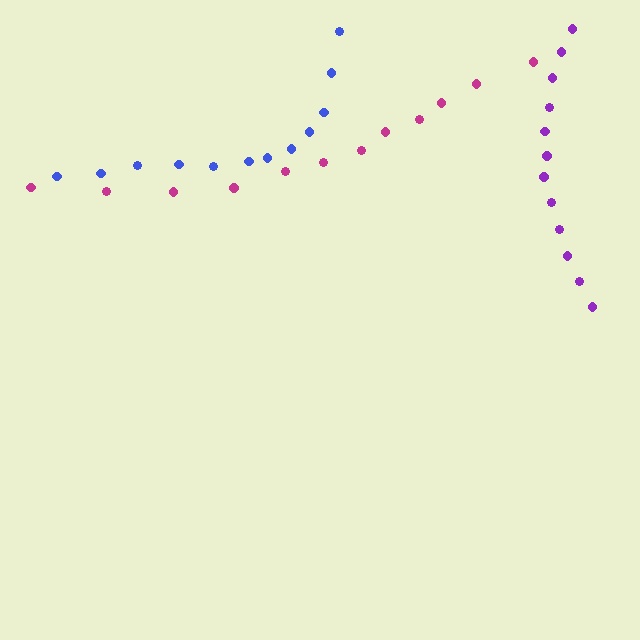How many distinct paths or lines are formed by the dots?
There are 3 distinct paths.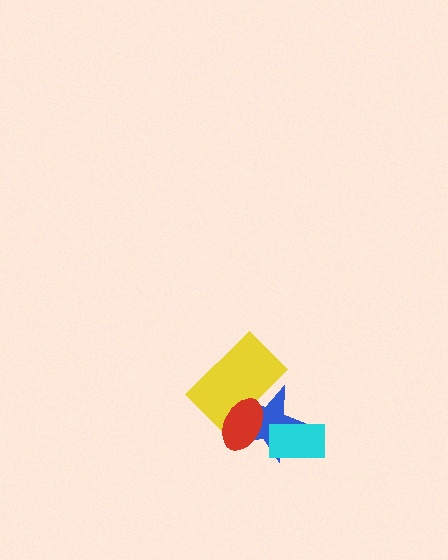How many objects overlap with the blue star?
3 objects overlap with the blue star.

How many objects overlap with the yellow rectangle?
2 objects overlap with the yellow rectangle.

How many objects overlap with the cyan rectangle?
1 object overlaps with the cyan rectangle.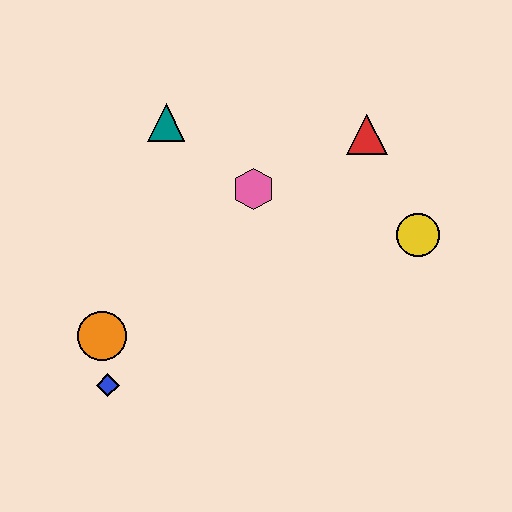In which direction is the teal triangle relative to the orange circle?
The teal triangle is above the orange circle.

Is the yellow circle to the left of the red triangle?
No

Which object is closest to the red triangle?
The yellow circle is closest to the red triangle.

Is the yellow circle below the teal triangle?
Yes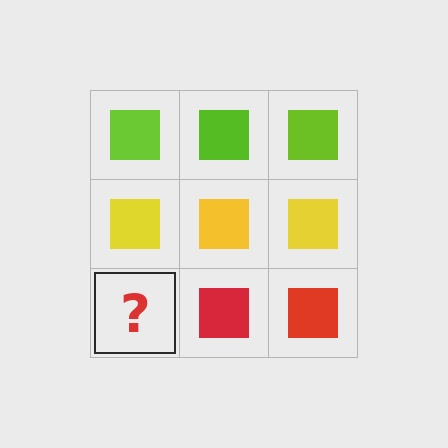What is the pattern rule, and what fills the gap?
The rule is that each row has a consistent color. The gap should be filled with a red square.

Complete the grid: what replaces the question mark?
The question mark should be replaced with a red square.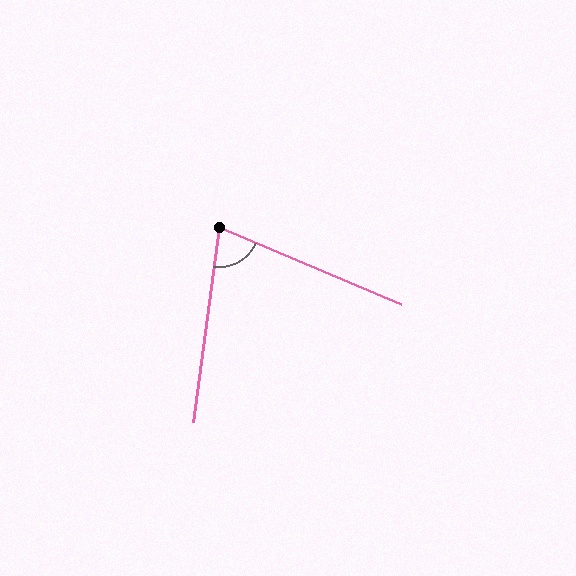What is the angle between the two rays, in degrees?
Approximately 75 degrees.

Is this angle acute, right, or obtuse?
It is acute.